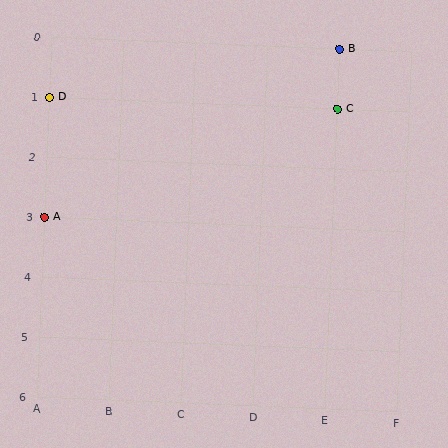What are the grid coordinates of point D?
Point D is at grid coordinates (A, 1).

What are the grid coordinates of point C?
Point C is at grid coordinates (E, 1).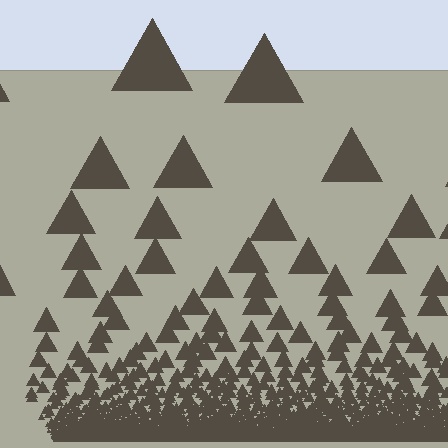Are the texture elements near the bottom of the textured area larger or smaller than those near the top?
Smaller. The gradient is inverted — elements near the bottom are smaller and denser.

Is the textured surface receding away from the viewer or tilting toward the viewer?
The surface appears to tilt toward the viewer. Texture elements get larger and sparser toward the top.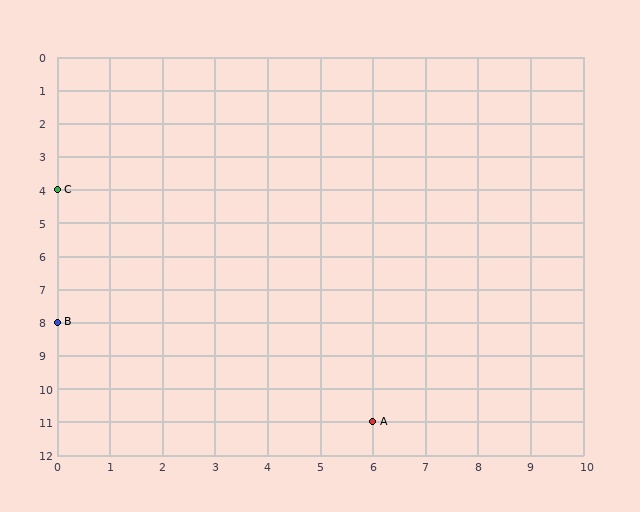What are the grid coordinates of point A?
Point A is at grid coordinates (6, 11).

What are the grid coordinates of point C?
Point C is at grid coordinates (0, 4).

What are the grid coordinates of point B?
Point B is at grid coordinates (0, 8).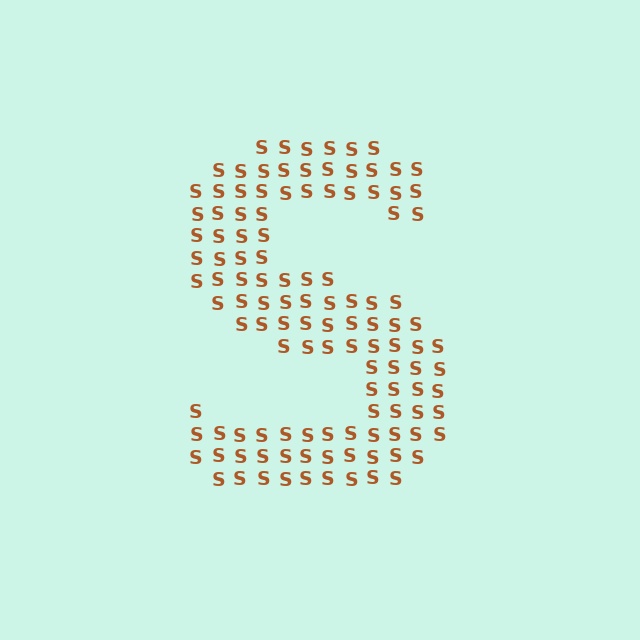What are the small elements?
The small elements are letter S's.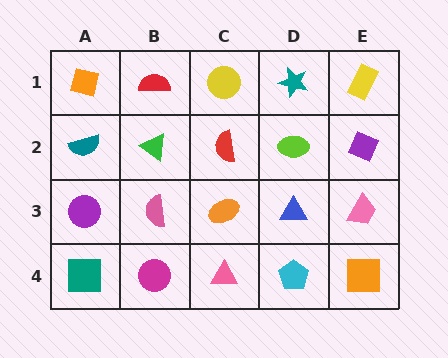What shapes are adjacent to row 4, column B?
A pink semicircle (row 3, column B), a teal square (row 4, column A), a pink triangle (row 4, column C).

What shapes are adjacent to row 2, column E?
A yellow rectangle (row 1, column E), a pink trapezoid (row 3, column E), a lime ellipse (row 2, column D).